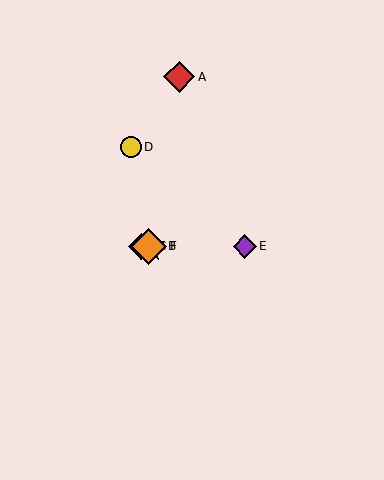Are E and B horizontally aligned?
Yes, both are at y≈246.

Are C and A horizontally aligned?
No, C is at y≈246 and A is at y≈77.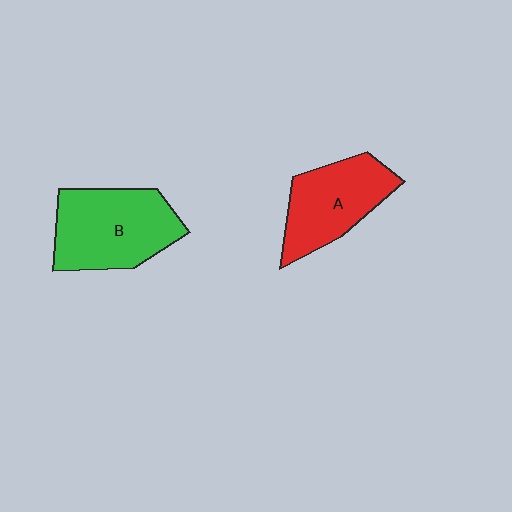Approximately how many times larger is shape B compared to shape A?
Approximately 1.2 times.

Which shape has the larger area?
Shape B (green).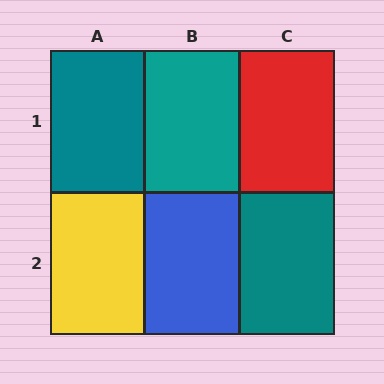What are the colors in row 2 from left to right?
Yellow, blue, teal.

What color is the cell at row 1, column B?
Teal.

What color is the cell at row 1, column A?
Teal.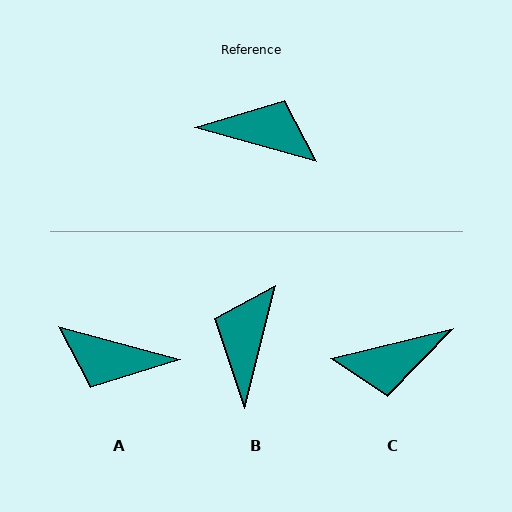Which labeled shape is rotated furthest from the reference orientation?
A, about 180 degrees away.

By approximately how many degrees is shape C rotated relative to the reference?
Approximately 151 degrees clockwise.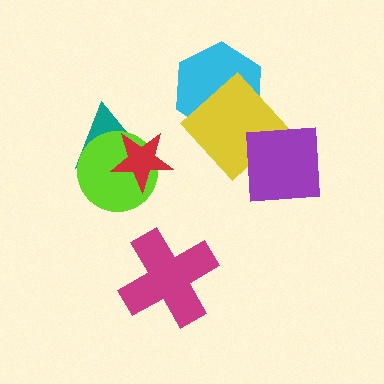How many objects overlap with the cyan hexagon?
1 object overlaps with the cyan hexagon.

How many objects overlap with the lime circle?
2 objects overlap with the lime circle.